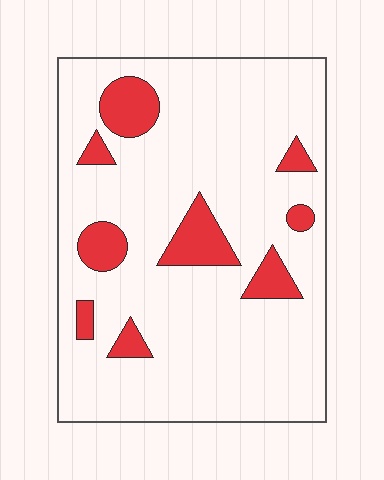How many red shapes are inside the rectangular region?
9.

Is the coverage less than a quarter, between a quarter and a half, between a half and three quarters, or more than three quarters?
Less than a quarter.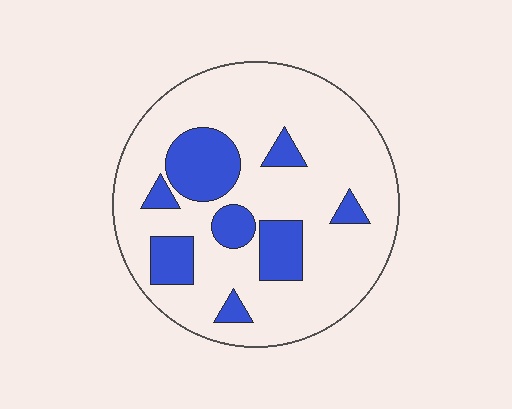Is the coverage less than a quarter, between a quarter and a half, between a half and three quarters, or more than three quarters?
Less than a quarter.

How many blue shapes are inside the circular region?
8.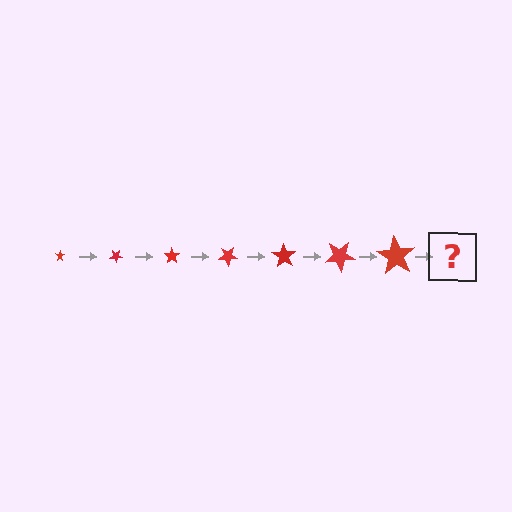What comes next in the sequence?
The next element should be a star, larger than the previous one and rotated 245 degrees from the start.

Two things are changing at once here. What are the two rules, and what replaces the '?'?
The two rules are that the star grows larger each step and it rotates 35 degrees each step. The '?' should be a star, larger than the previous one and rotated 245 degrees from the start.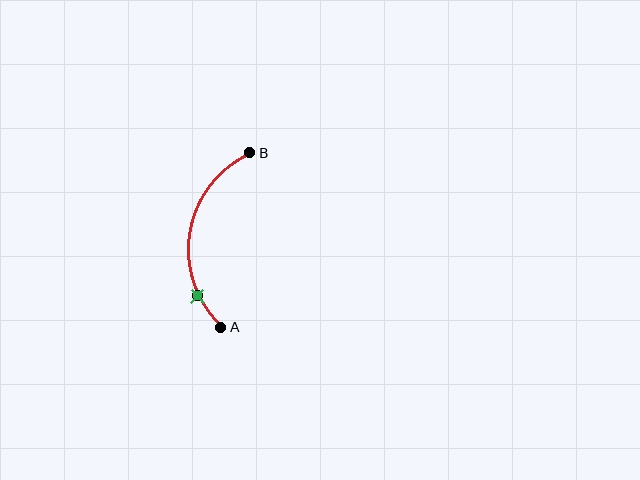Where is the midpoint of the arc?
The arc midpoint is the point on the curve farthest from the straight line joining A and B. It sits to the left of that line.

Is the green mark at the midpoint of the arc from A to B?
No. The green mark lies on the arc but is closer to endpoint A. The arc midpoint would be at the point on the curve equidistant along the arc from both A and B.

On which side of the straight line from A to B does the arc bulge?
The arc bulges to the left of the straight line connecting A and B.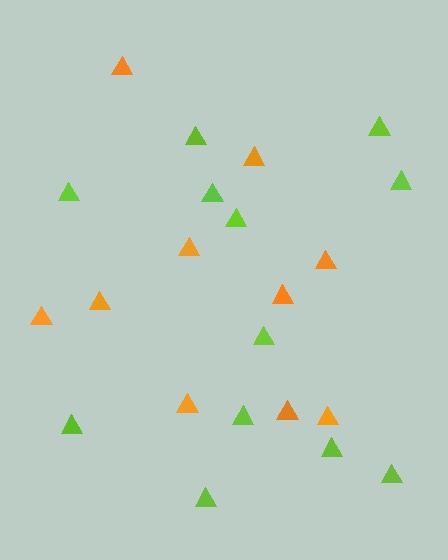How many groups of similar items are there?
There are 2 groups: one group of lime triangles (12) and one group of orange triangles (10).